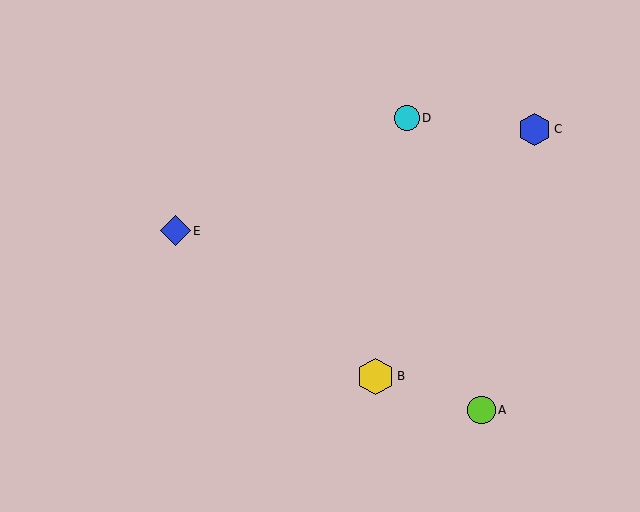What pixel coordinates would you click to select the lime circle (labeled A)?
Click at (481, 410) to select the lime circle A.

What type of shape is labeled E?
Shape E is a blue diamond.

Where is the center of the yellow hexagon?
The center of the yellow hexagon is at (376, 376).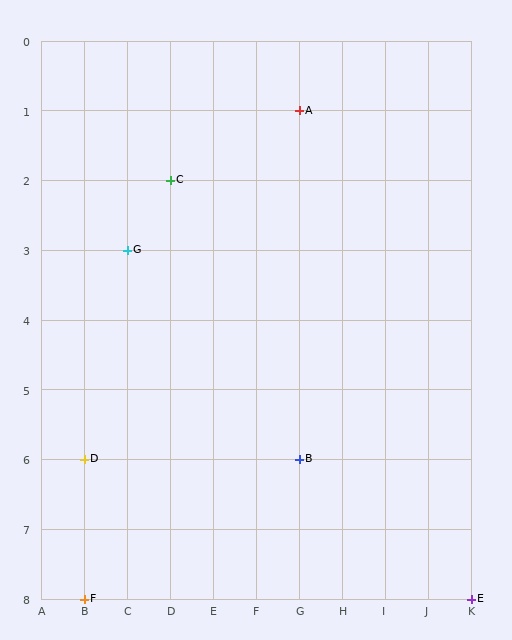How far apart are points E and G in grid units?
Points E and G are 8 columns and 5 rows apart (about 9.4 grid units diagonally).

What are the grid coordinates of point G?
Point G is at grid coordinates (C, 3).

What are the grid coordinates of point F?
Point F is at grid coordinates (B, 8).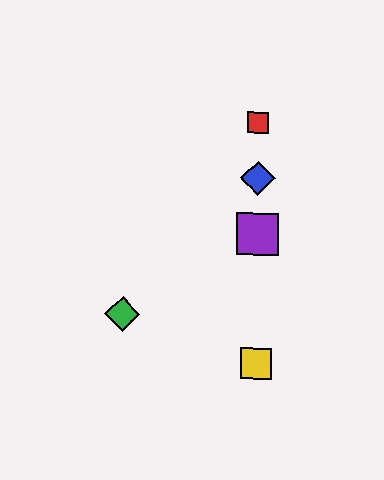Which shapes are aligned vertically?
The red square, the blue diamond, the yellow square, the purple square are aligned vertically.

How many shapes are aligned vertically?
4 shapes (the red square, the blue diamond, the yellow square, the purple square) are aligned vertically.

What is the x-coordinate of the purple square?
The purple square is at x≈257.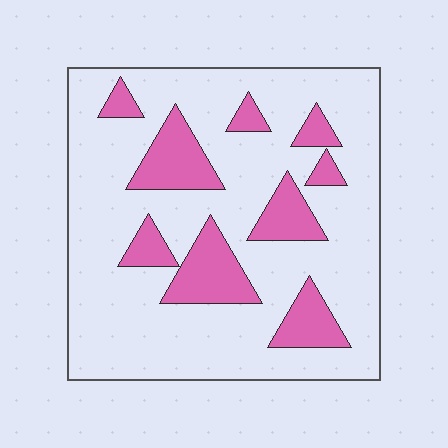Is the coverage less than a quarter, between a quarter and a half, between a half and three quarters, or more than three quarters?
Less than a quarter.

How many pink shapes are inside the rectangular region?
9.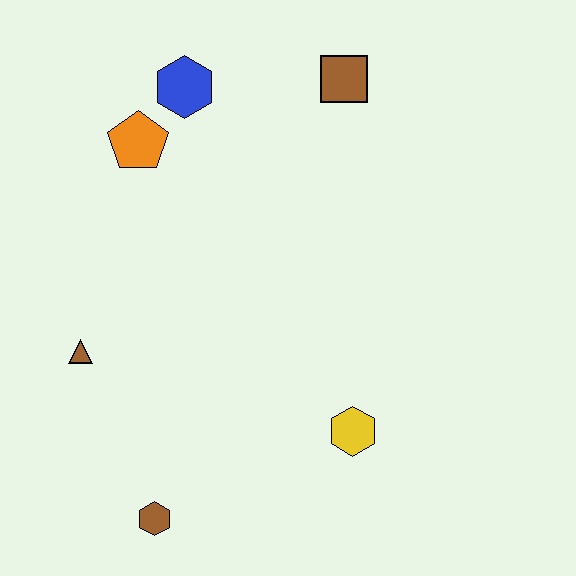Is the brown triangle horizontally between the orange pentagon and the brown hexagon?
No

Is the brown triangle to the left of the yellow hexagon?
Yes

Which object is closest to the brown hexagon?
The brown triangle is closest to the brown hexagon.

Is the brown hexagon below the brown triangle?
Yes